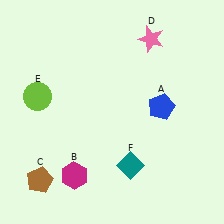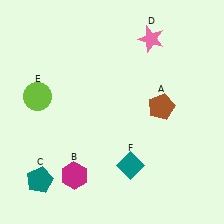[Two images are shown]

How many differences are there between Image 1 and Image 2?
There are 2 differences between the two images.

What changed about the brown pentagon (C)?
In Image 1, C is brown. In Image 2, it changed to teal.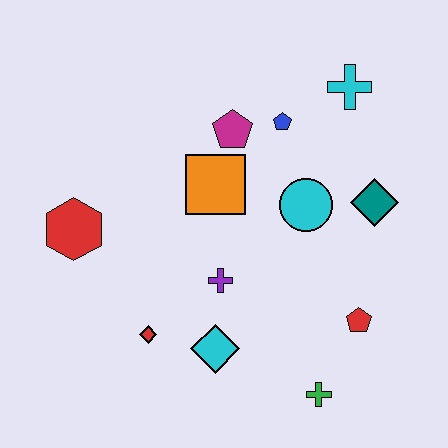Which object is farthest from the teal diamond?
The red hexagon is farthest from the teal diamond.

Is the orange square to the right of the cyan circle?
No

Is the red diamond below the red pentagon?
Yes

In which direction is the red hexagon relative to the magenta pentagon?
The red hexagon is to the left of the magenta pentagon.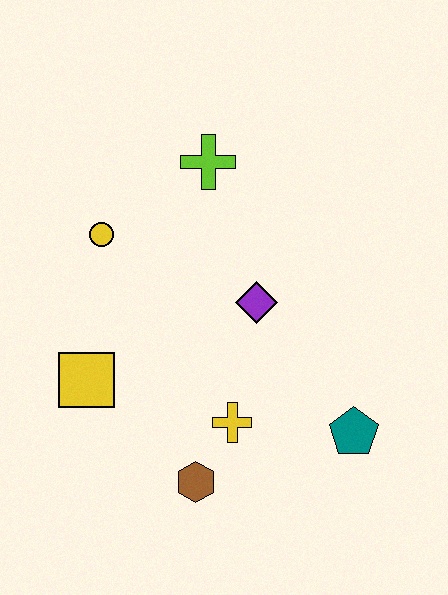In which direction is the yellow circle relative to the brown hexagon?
The yellow circle is above the brown hexagon.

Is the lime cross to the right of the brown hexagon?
Yes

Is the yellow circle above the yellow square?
Yes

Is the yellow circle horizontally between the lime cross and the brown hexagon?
No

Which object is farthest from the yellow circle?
The teal pentagon is farthest from the yellow circle.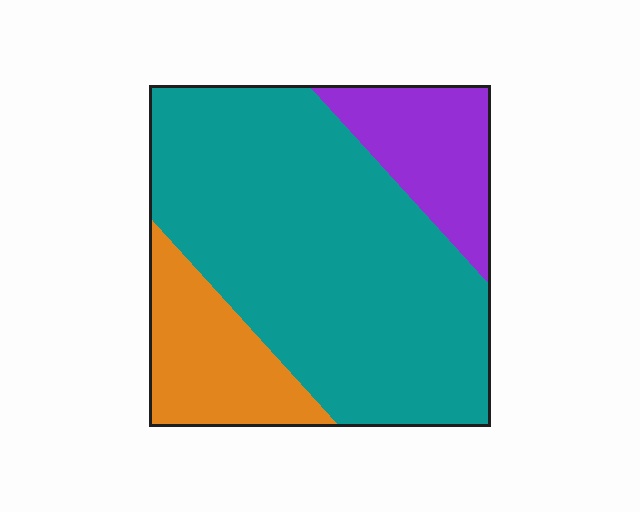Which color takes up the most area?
Teal, at roughly 65%.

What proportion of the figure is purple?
Purple covers around 15% of the figure.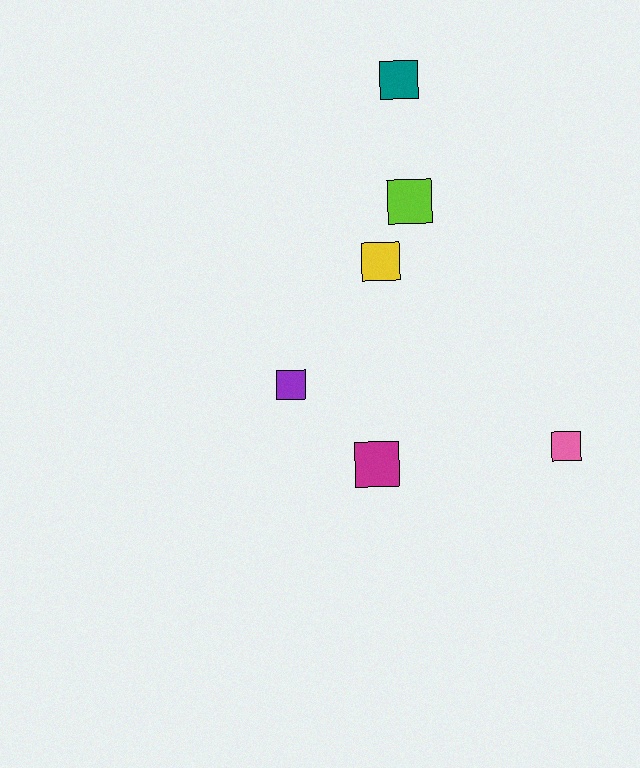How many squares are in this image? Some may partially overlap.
There are 6 squares.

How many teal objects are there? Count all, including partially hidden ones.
There is 1 teal object.